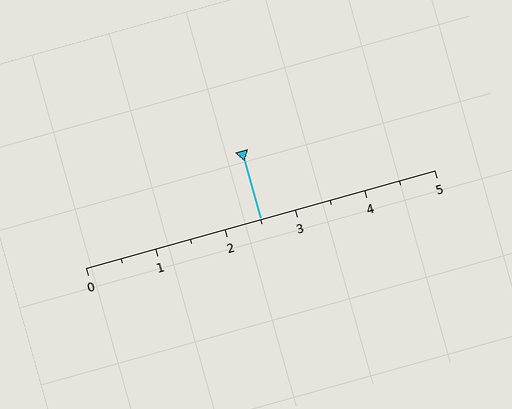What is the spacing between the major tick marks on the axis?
The major ticks are spaced 1 apart.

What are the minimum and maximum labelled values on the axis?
The axis runs from 0 to 5.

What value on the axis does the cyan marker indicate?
The marker indicates approximately 2.5.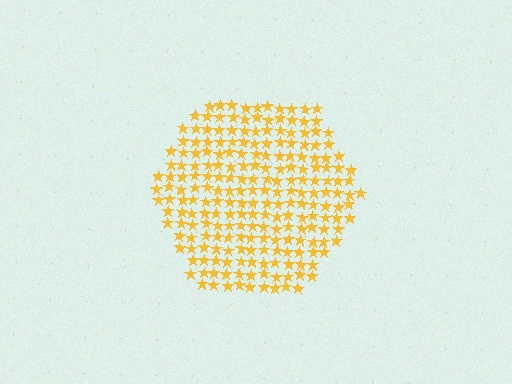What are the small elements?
The small elements are stars.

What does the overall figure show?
The overall figure shows a hexagon.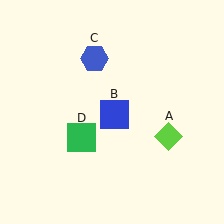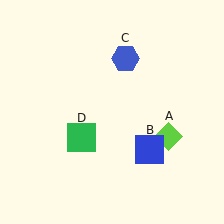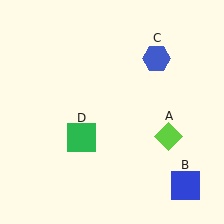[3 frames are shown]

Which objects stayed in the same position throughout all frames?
Lime diamond (object A) and green square (object D) remained stationary.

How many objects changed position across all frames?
2 objects changed position: blue square (object B), blue hexagon (object C).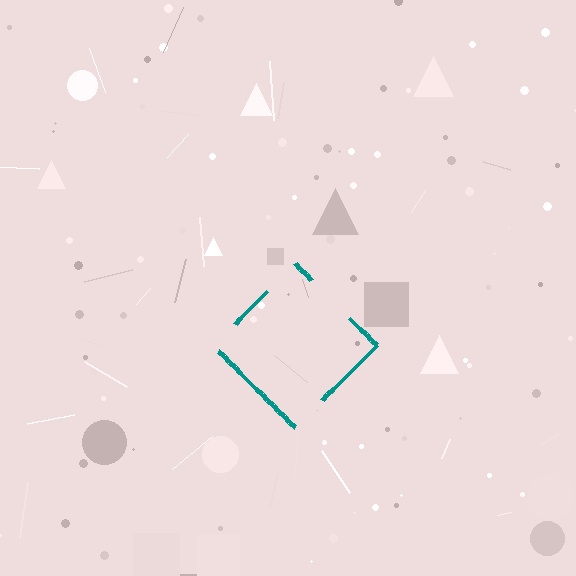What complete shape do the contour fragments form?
The contour fragments form a diamond.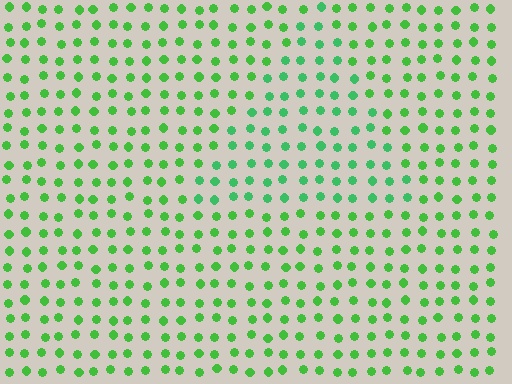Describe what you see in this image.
The image is filled with small green elements in a uniform arrangement. A triangle-shaped region is visible where the elements are tinted to a slightly different hue, forming a subtle color boundary.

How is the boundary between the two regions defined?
The boundary is defined purely by a slight shift in hue (about 22 degrees). Spacing, size, and orientation are identical on both sides.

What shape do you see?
I see a triangle.